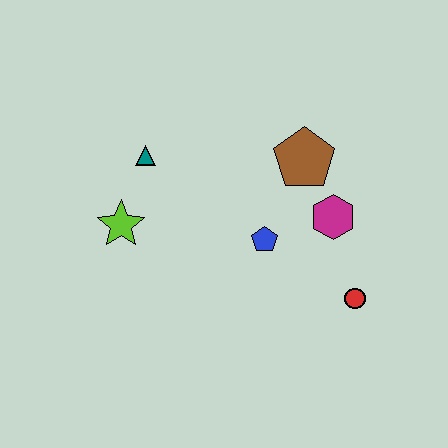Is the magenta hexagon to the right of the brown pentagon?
Yes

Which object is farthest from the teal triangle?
The red circle is farthest from the teal triangle.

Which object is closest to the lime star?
The teal triangle is closest to the lime star.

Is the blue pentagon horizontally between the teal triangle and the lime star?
No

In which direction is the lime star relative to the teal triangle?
The lime star is below the teal triangle.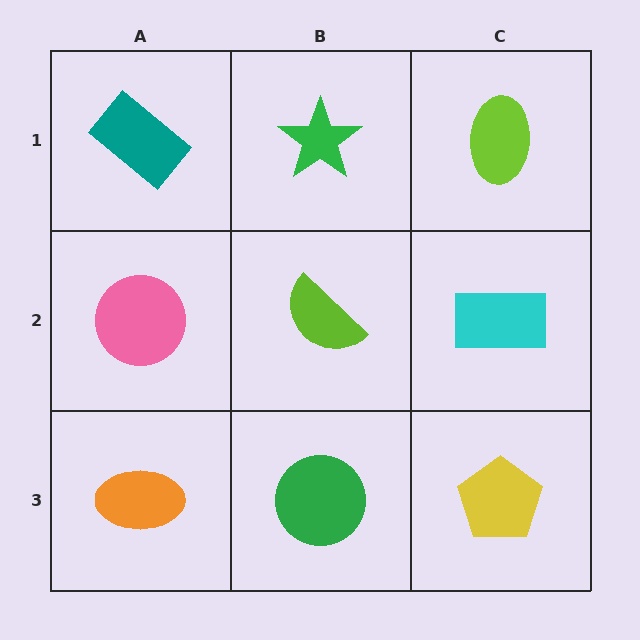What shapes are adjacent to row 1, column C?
A cyan rectangle (row 2, column C), a green star (row 1, column B).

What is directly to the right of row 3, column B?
A yellow pentagon.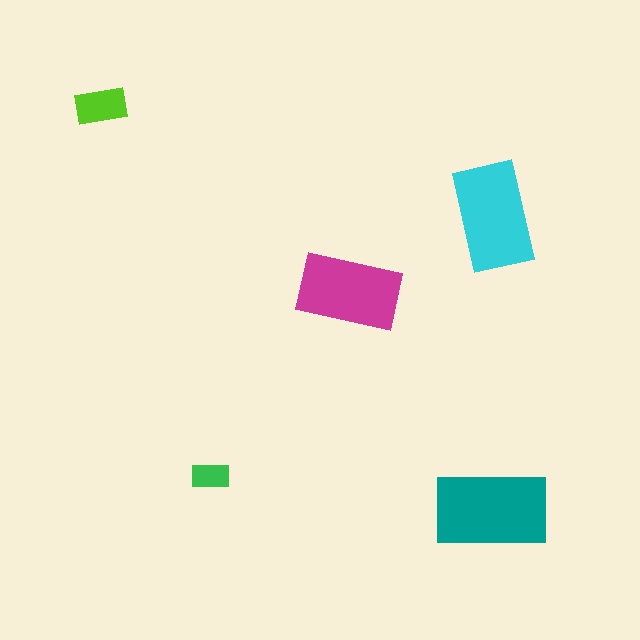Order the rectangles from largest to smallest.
the teal one, the cyan one, the magenta one, the lime one, the green one.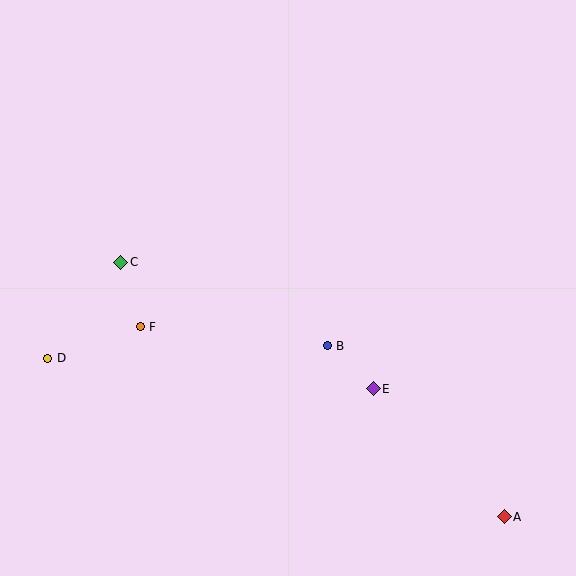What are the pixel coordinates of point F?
Point F is at (140, 327).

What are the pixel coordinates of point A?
Point A is at (504, 517).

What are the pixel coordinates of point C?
Point C is at (121, 262).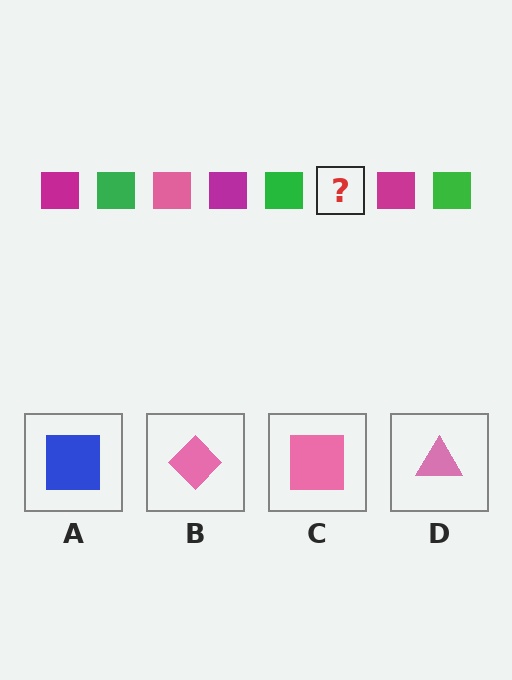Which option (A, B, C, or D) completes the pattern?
C.